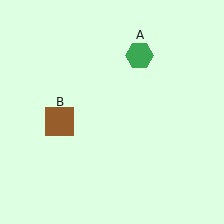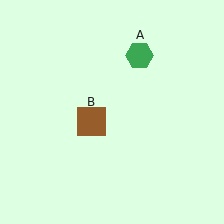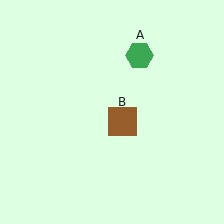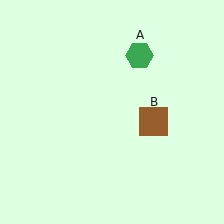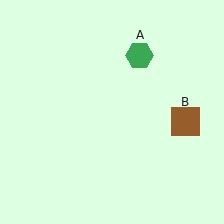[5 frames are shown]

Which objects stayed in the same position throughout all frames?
Green hexagon (object A) remained stationary.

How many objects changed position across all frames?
1 object changed position: brown square (object B).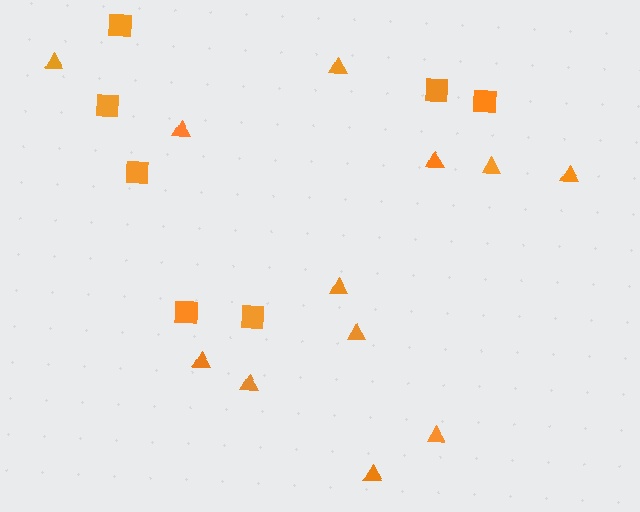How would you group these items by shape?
There are 2 groups: one group of triangles (12) and one group of squares (7).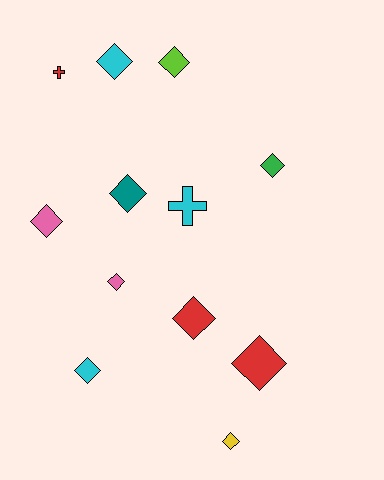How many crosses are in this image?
There are 2 crosses.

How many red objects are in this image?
There are 3 red objects.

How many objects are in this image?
There are 12 objects.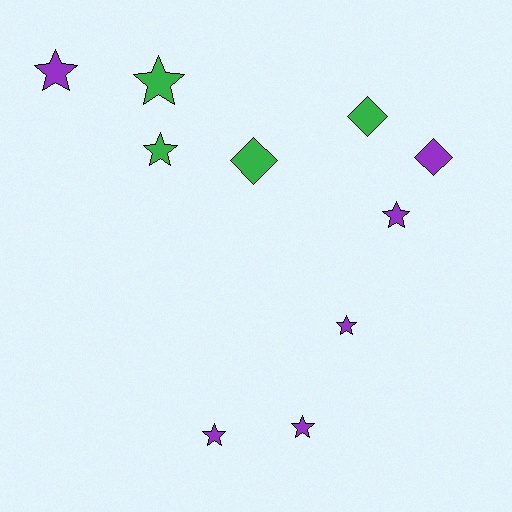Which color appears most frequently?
Purple, with 6 objects.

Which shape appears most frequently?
Star, with 7 objects.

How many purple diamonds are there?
There is 1 purple diamond.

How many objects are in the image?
There are 10 objects.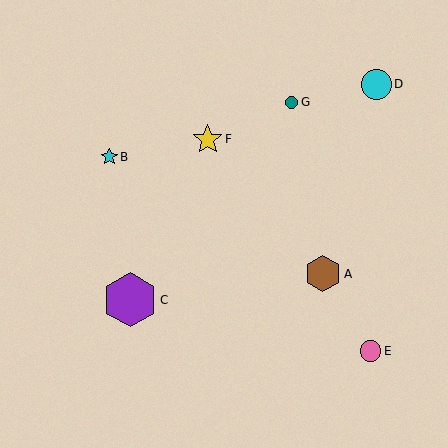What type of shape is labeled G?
Shape G is a teal circle.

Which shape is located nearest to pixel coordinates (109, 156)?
The cyan star (labeled B) at (109, 157) is nearest to that location.